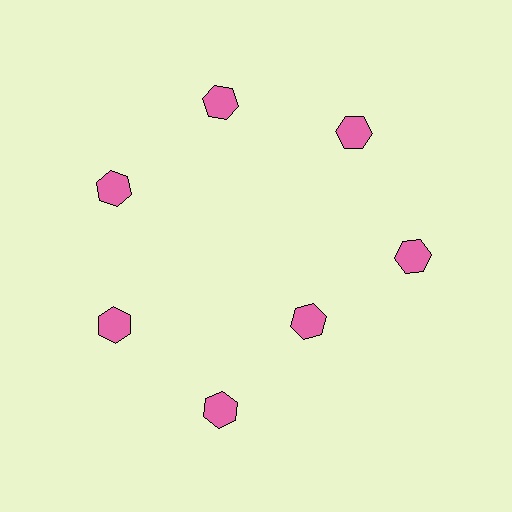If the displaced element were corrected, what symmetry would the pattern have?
It would have 7-fold rotational symmetry — the pattern would map onto itself every 51 degrees.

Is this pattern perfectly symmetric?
No. The 7 pink hexagons are arranged in a ring, but one element near the 5 o'clock position is pulled inward toward the center, breaking the 7-fold rotational symmetry.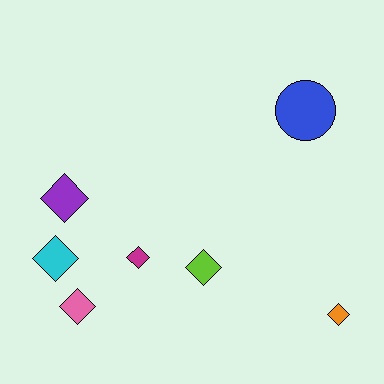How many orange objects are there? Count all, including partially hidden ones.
There is 1 orange object.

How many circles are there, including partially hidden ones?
There is 1 circle.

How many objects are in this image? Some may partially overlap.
There are 7 objects.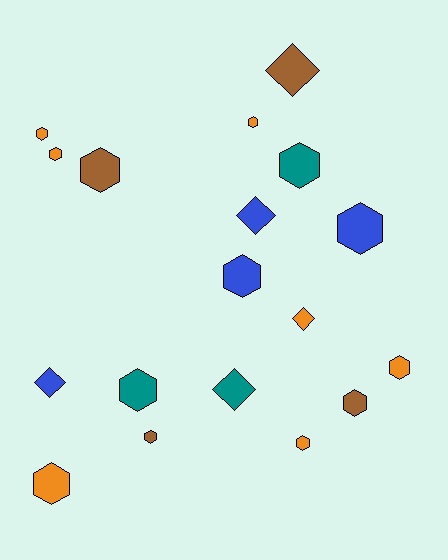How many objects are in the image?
There are 18 objects.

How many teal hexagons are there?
There are 2 teal hexagons.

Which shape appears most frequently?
Hexagon, with 13 objects.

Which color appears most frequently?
Orange, with 7 objects.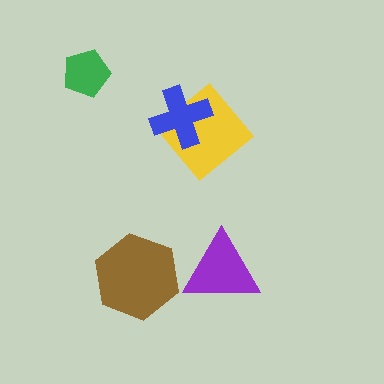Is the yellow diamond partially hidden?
Yes, it is partially covered by another shape.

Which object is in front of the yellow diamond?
The blue cross is in front of the yellow diamond.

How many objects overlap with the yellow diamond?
1 object overlaps with the yellow diamond.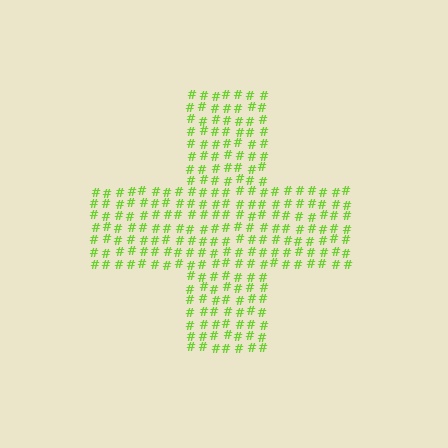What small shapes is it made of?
It is made of small hash symbols.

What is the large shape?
The large shape is a cross.